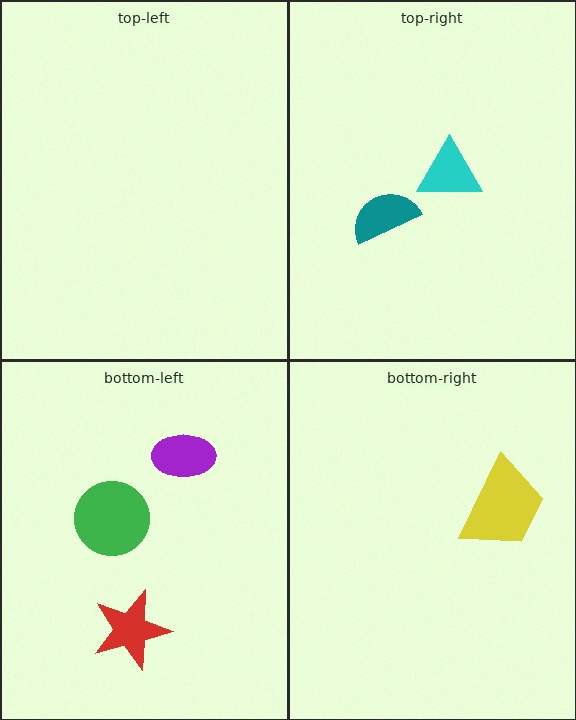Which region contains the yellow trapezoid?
The bottom-right region.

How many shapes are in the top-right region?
2.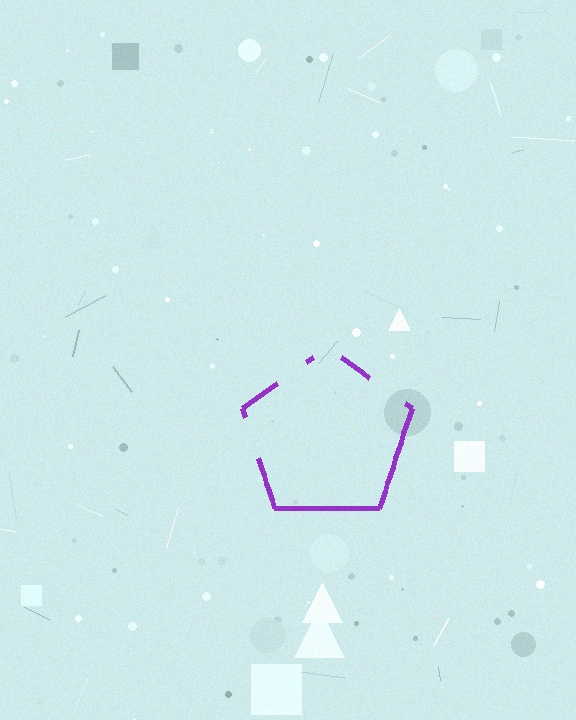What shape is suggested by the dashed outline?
The dashed outline suggests a pentagon.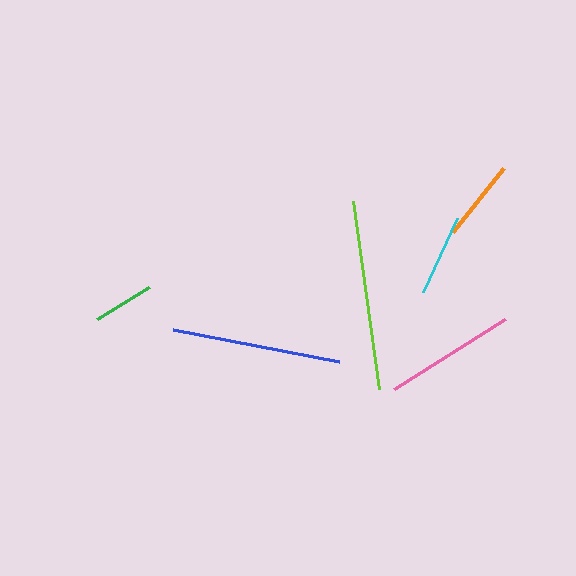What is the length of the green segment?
The green segment is approximately 62 pixels long.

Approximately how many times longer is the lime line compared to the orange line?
The lime line is approximately 2.3 times the length of the orange line.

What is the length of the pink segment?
The pink segment is approximately 131 pixels long.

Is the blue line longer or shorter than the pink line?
The blue line is longer than the pink line.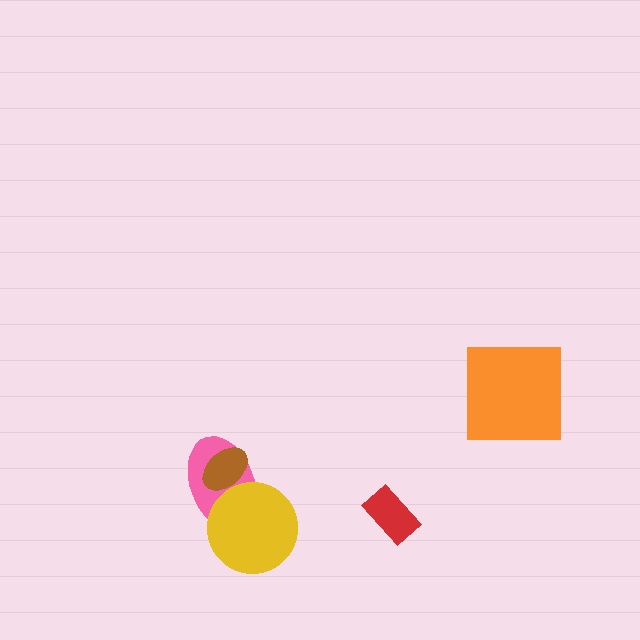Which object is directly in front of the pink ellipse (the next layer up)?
The yellow circle is directly in front of the pink ellipse.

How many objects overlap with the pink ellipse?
2 objects overlap with the pink ellipse.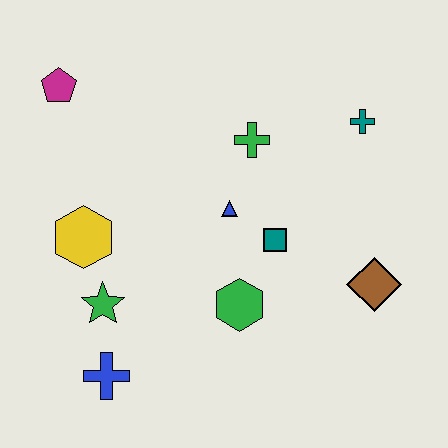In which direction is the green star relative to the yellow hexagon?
The green star is below the yellow hexagon.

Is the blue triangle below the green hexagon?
No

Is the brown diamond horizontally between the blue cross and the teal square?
No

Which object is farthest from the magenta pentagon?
The brown diamond is farthest from the magenta pentagon.